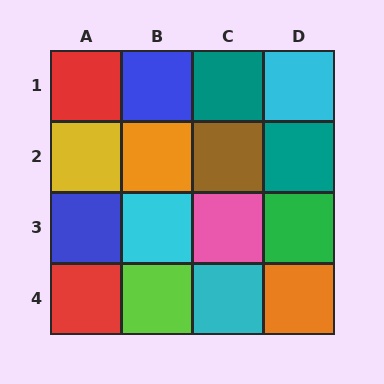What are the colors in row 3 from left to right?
Blue, cyan, pink, green.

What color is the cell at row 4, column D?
Orange.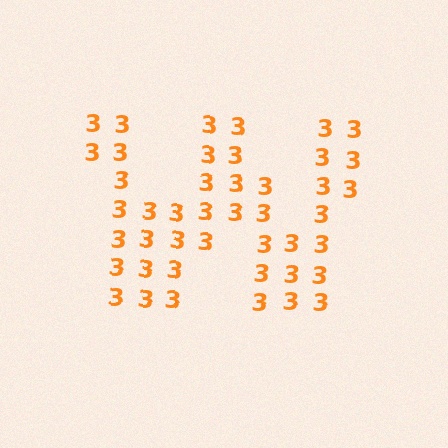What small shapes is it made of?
It is made of small digit 3's.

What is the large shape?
The large shape is the letter W.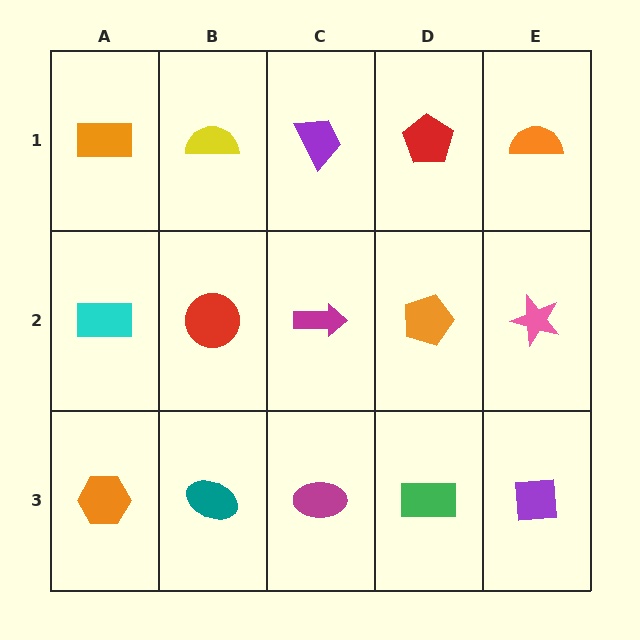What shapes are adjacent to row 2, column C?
A purple trapezoid (row 1, column C), a magenta ellipse (row 3, column C), a red circle (row 2, column B), an orange pentagon (row 2, column D).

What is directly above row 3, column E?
A pink star.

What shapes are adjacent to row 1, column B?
A red circle (row 2, column B), an orange rectangle (row 1, column A), a purple trapezoid (row 1, column C).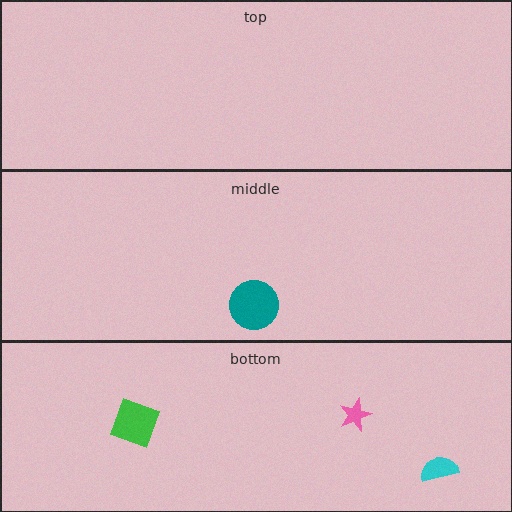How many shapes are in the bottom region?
3.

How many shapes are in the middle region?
1.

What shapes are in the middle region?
The teal circle.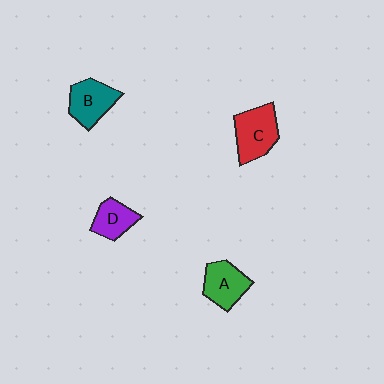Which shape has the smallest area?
Shape D (purple).